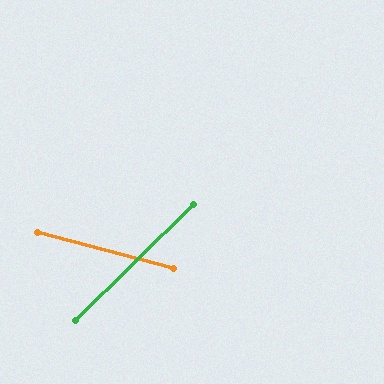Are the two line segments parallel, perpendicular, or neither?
Neither parallel nor perpendicular — they differ by about 59°.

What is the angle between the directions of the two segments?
Approximately 59 degrees.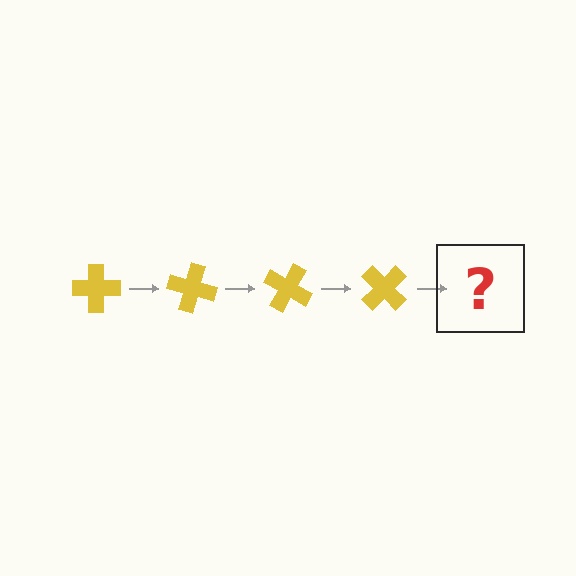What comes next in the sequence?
The next element should be a yellow cross rotated 60 degrees.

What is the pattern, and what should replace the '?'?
The pattern is that the cross rotates 15 degrees each step. The '?' should be a yellow cross rotated 60 degrees.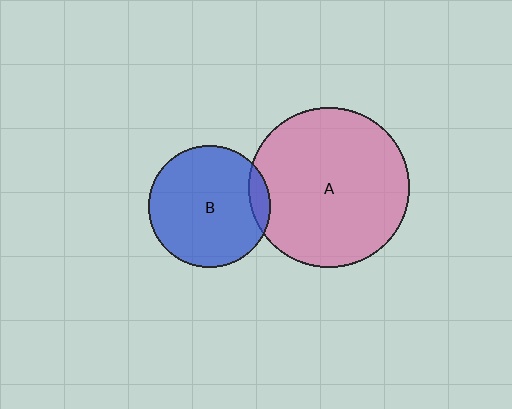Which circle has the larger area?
Circle A (pink).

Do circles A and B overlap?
Yes.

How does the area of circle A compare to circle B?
Approximately 1.7 times.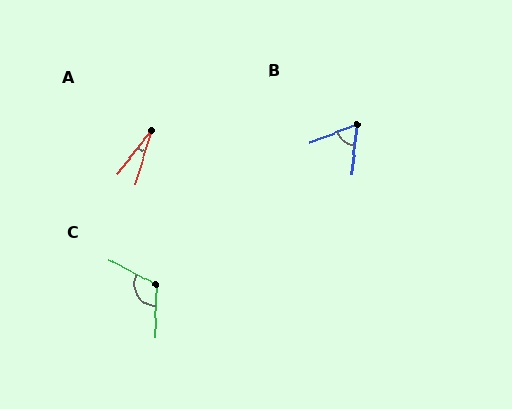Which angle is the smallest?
A, at approximately 21 degrees.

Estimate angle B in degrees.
Approximately 62 degrees.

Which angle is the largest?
C, at approximately 117 degrees.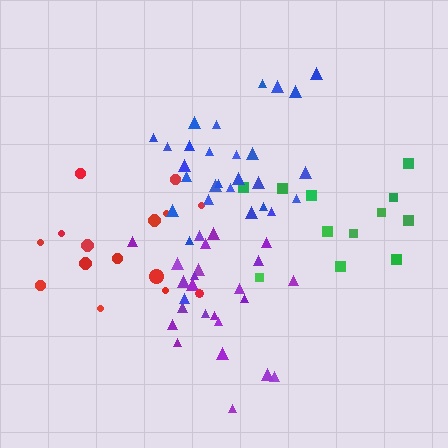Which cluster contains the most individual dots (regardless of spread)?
Blue (28).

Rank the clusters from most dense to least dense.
blue, purple, green, red.